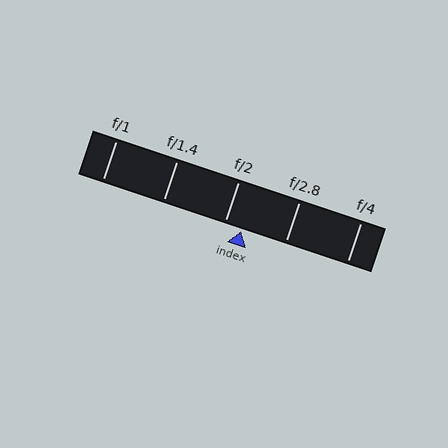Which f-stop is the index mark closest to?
The index mark is closest to f/2.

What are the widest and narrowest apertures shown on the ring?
The widest aperture shown is f/1 and the narrowest is f/4.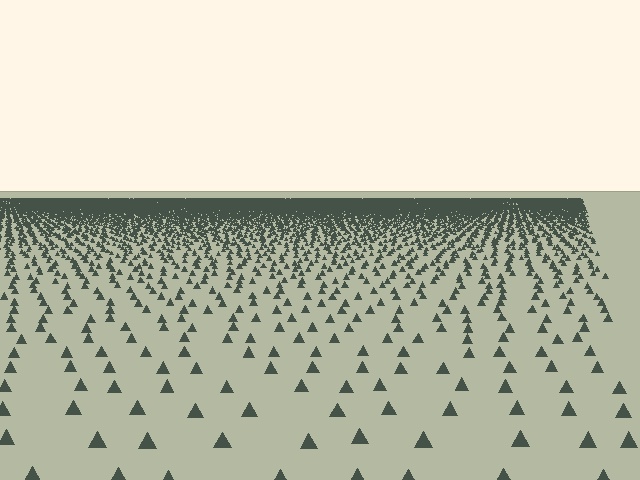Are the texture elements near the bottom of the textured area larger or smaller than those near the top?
Larger. Near the bottom, elements are closer to the viewer and appear at a bigger on-screen size.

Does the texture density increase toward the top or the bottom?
Density increases toward the top.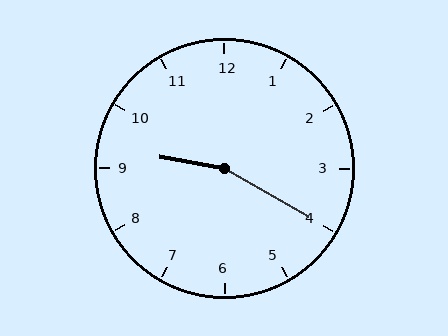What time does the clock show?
9:20.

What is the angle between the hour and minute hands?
Approximately 160 degrees.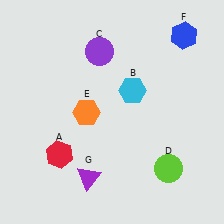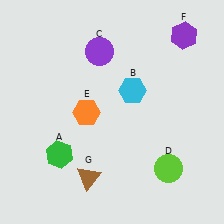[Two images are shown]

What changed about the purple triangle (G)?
In Image 1, G is purple. In Image 2, it changed to brown.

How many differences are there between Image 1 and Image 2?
There are 3 differences between the two images.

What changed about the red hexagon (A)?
In Image 1, A is red. In Image 2, it changed to green.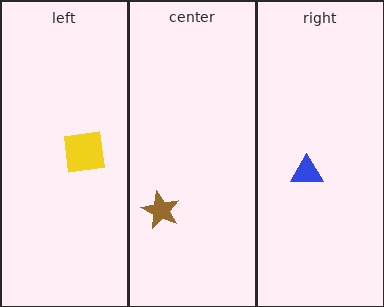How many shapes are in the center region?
1.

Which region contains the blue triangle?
The right region.